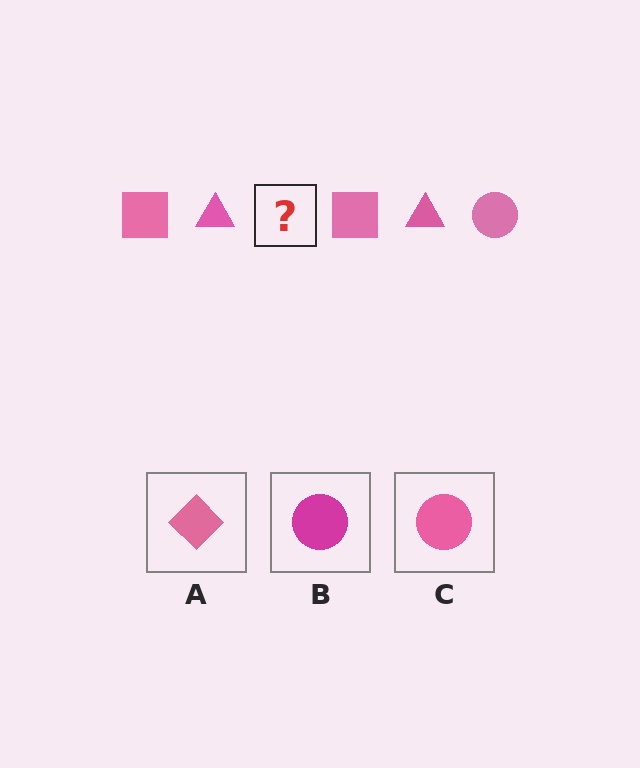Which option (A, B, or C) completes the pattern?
C.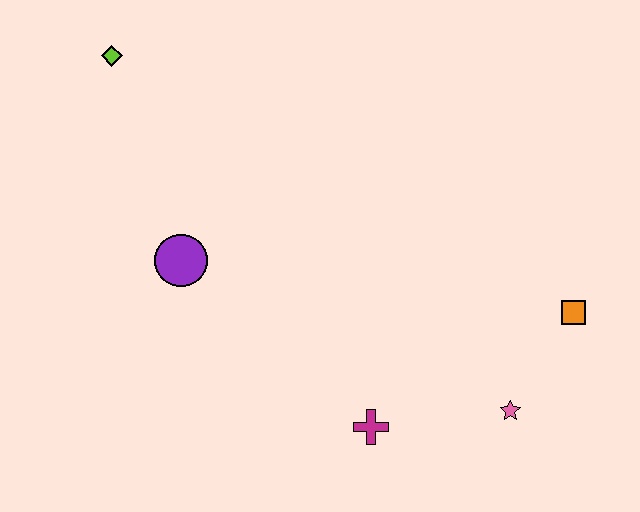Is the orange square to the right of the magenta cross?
Yes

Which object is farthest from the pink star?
The lime diamond is farthest from the pink star.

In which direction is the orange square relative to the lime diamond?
The orange square is to the right of the lime diamond.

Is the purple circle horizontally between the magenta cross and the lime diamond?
Yes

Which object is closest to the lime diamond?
The purple circle is closest to the lime diamond.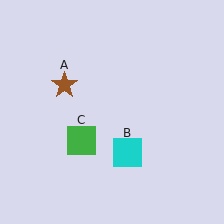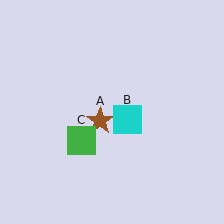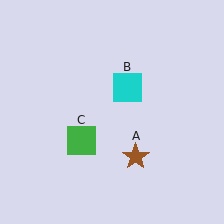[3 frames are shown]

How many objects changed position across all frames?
2 objects changed position: brown star (object A), cyan square (object B).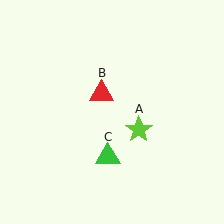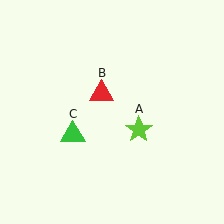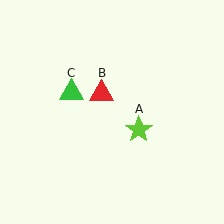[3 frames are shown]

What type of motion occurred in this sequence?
The green triangle (object C) rotated clockwise around the center of the scene.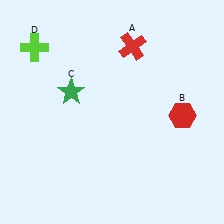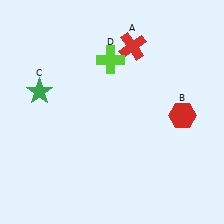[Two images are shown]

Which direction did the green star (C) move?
The green star (C) moved left.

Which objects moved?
The objects that moved are: the green star (C), the lime cross (D).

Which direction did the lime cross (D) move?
The lime cross (D) moved right.